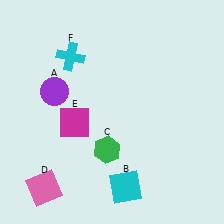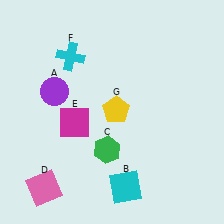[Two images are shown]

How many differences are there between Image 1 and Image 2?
There is 1 difference between the two images.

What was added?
A yellow pentagon (G) was added in Image 2.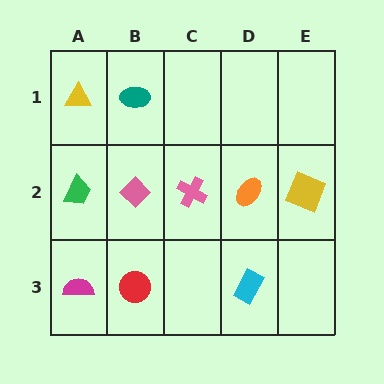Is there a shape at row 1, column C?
No, that cell is empty.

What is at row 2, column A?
A green trapezoid.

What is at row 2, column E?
A yellow square.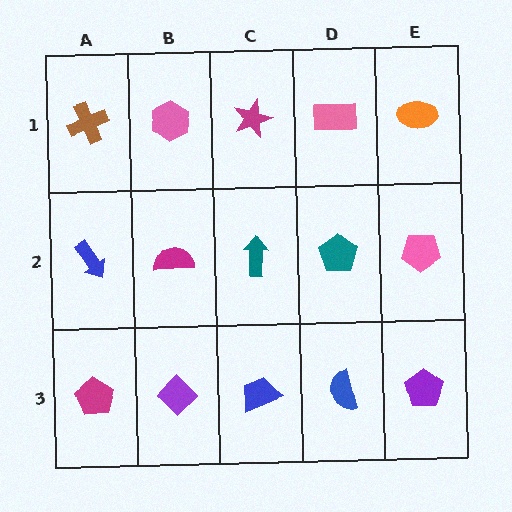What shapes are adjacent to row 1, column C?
A teal arrow (row 2, column C), a pink hexagon (row 1, column B), a pink rectangle (row 1, column D).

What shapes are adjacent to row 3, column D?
A teal pentagon (row 2, column D), a blue trapezoid (row 3, column C), a purple pentagon (row 3, column E).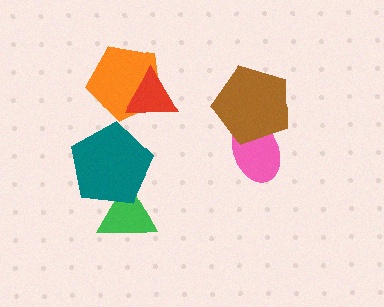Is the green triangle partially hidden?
Yes, it is partially covered by another shape.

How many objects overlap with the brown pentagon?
1 object overlaps with the brown pentagon.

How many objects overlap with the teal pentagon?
1 object overlaps with the teal pentagon.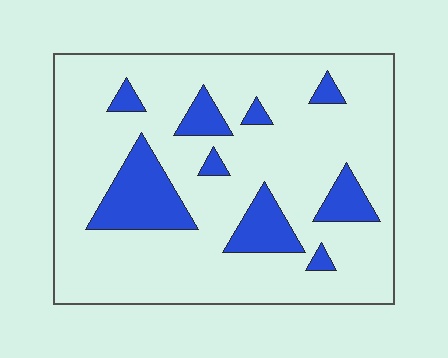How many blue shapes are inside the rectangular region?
9.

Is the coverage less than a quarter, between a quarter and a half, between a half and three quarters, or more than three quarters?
Less than a quarter.